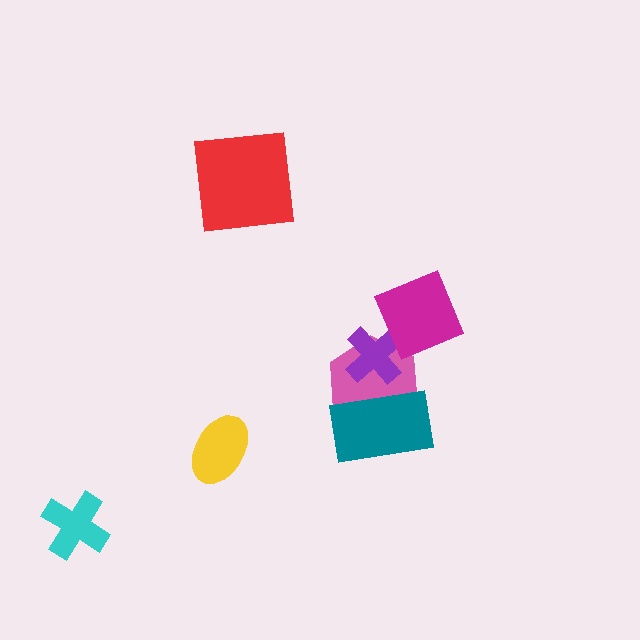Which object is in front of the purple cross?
The magenta diamond is in front of the purple cross.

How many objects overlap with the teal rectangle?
1 object overlaps with the teal rectangle.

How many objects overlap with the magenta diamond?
2 objects overlap with the magenta diamond.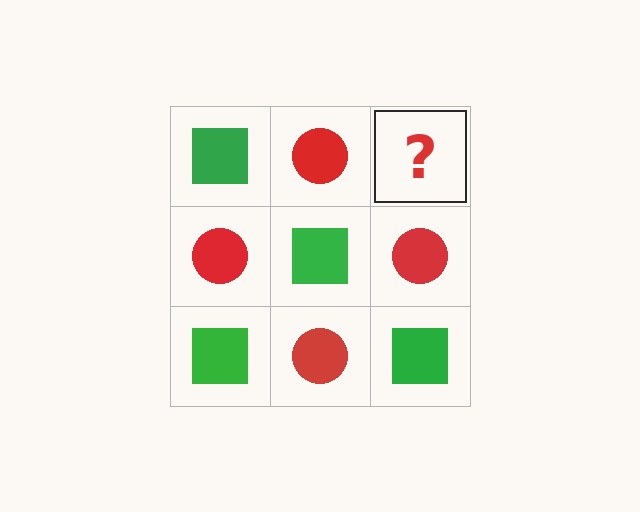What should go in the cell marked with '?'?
The missing cell should contain a green square.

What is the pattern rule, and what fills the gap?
The rule is that it alternates green square and red circle in a checkerboard pattern. The gap should be filled with a green square.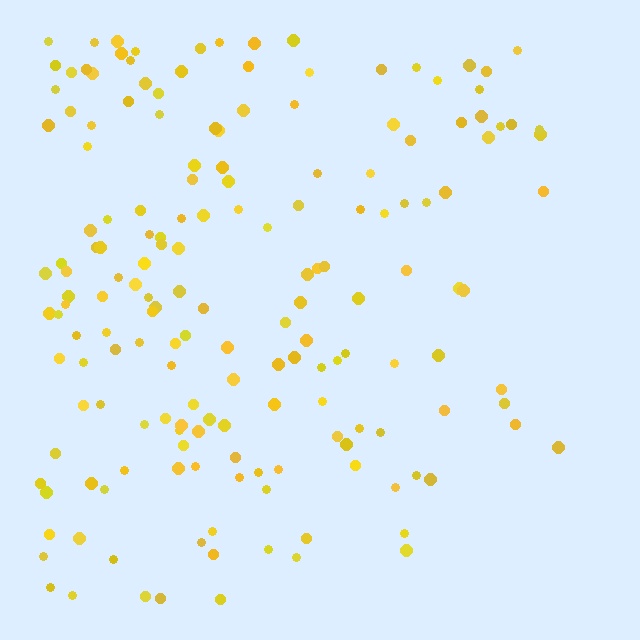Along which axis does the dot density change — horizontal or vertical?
Horizontal.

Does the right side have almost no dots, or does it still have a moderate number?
Still a moderate number, just noticeably fewer than the left.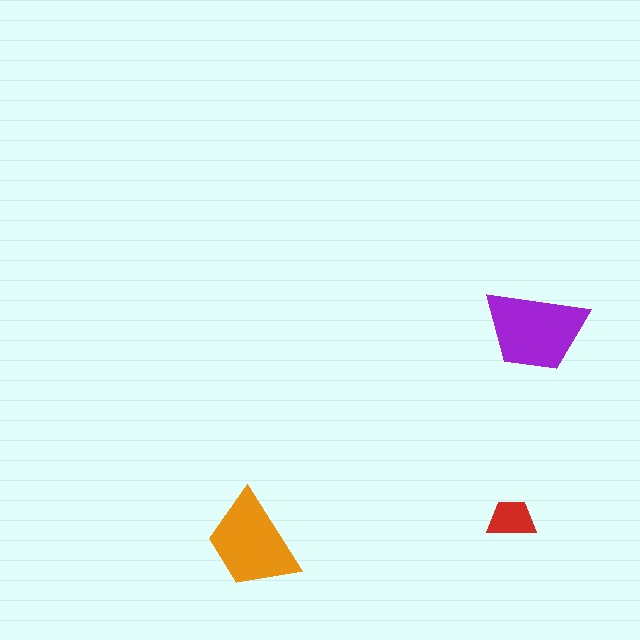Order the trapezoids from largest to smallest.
the purple one, the orange one, the red one.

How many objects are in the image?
There are 3 objects in the image.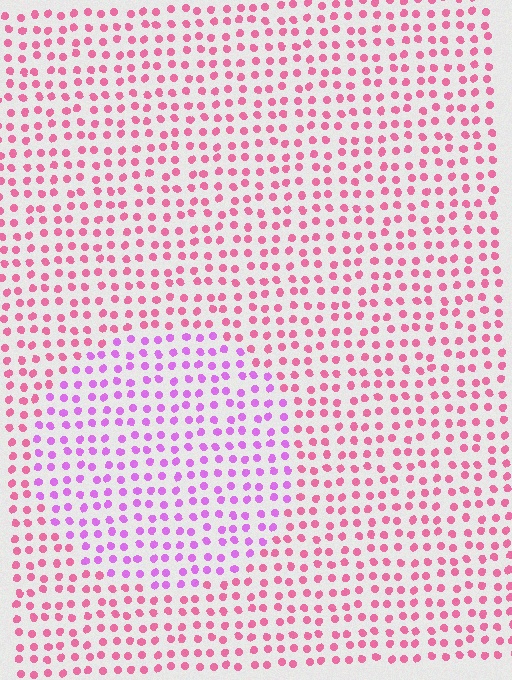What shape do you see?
I see a circle.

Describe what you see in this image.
The image is filled with small pink elements in a uniform arrangement. A circle-shaped region is visible where the elements are tinted to a slightly different hue, forming a subtle color boundary.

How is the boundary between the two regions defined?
The boundary is defined purely by a slight shift in hue (about 41 degrees). Spacing, size, and orientation are identical on both sides.